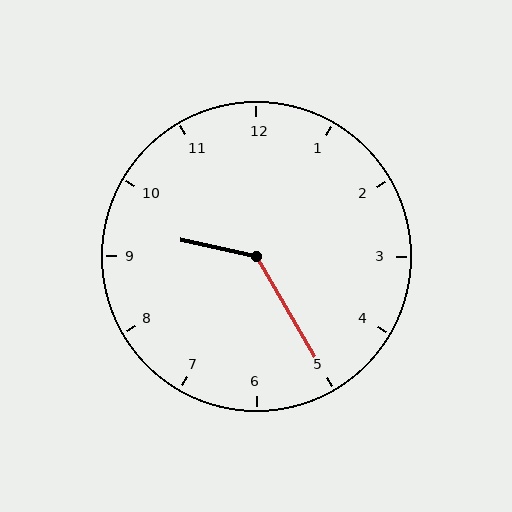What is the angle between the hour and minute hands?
Approximately 132 degrees.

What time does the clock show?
9:25.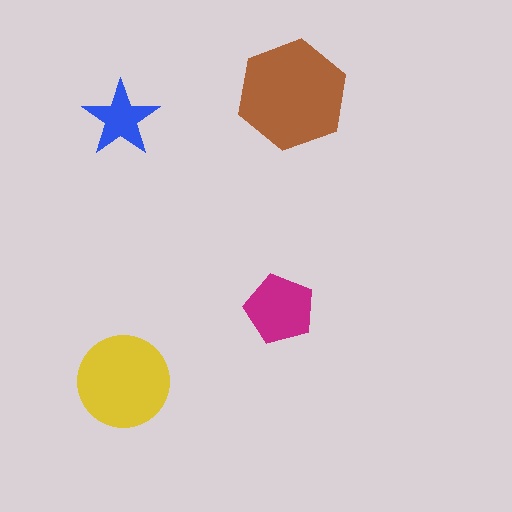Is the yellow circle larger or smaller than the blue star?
Larger.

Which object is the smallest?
The blue star.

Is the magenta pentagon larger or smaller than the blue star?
Larger.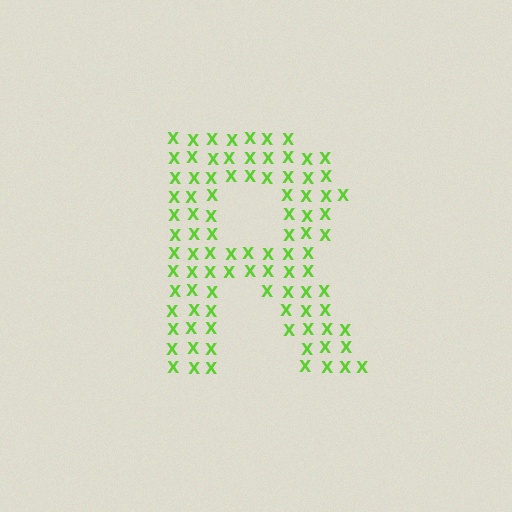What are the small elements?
The small elements are letter X's.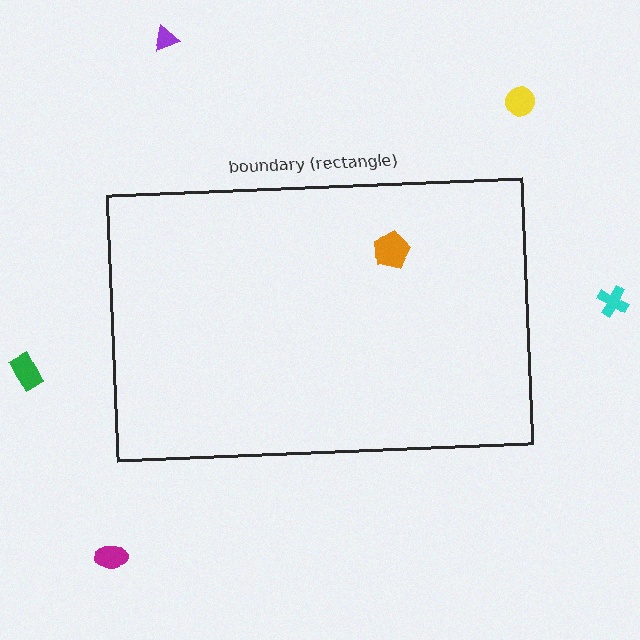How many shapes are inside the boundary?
1 inside, 5 outside.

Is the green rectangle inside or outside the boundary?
Outside.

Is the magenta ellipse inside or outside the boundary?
Outside.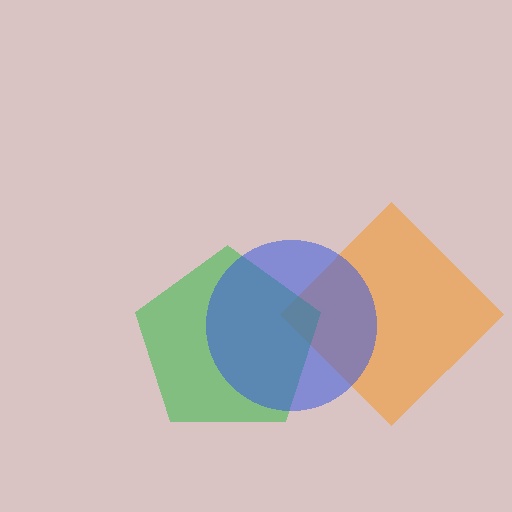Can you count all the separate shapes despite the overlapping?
Yes, there are 3 separate shapes.